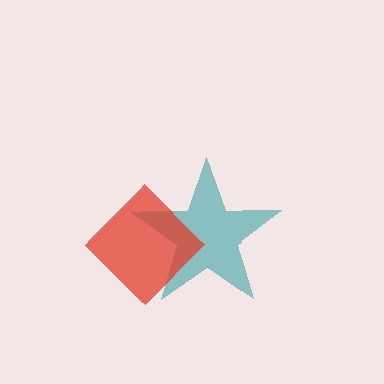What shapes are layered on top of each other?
The layered shapes are: a teal star, a red diamond.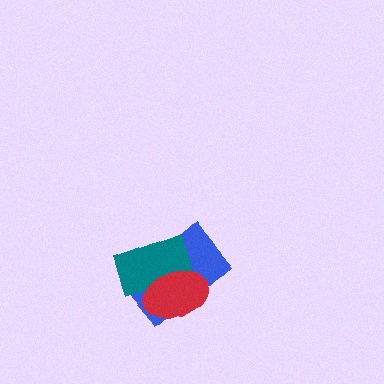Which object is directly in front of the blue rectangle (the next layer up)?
The teal rectangle is directly in front of the blue rectangle.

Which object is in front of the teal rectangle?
The red ellipse is in front of the teal rectangle.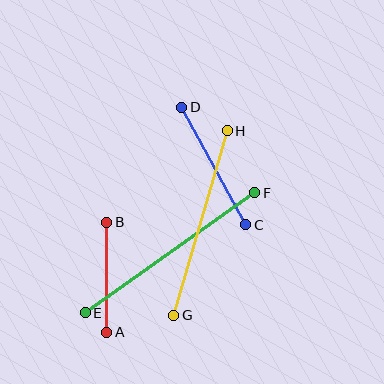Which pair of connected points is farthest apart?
Points E and F are farthest apart.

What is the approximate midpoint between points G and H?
The midpoint is at approximately (200, 223) pixels.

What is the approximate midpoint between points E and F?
The midpoint is at approximately (170, 253) pixels.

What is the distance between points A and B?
The distance is approximately 110 pixels.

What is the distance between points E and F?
The distance is approximately 208 pixels.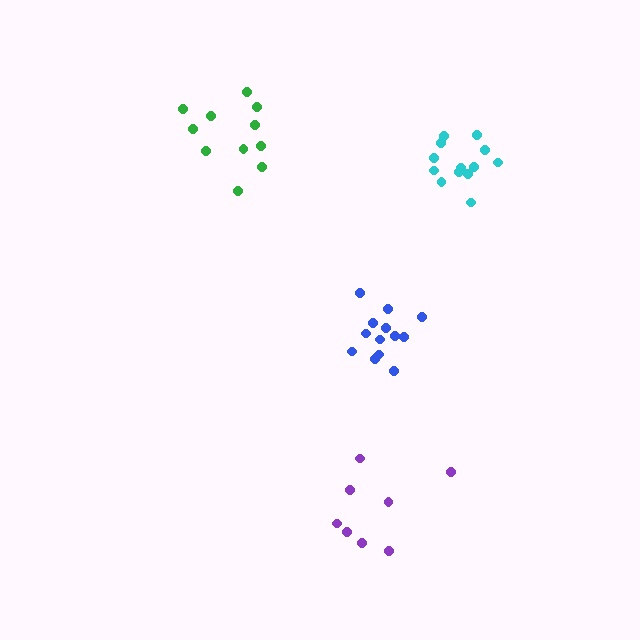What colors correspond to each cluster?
The clusters are colored: green, cyan, blue, purple.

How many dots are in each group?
Group 1: 11 dots, Group 2: 13 dots, Group 3: 13 dots, Group 4: 8 dots (45 total).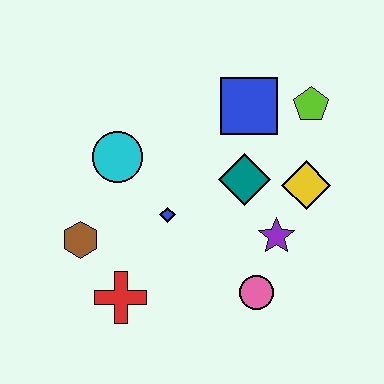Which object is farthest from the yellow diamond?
The brown hexagon is farthest from the yellow diamond.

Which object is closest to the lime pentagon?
The blue square is closest to the lime pentagon.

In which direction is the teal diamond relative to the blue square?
The teal diamond is below the blue square.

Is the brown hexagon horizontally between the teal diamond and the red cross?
No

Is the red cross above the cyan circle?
No